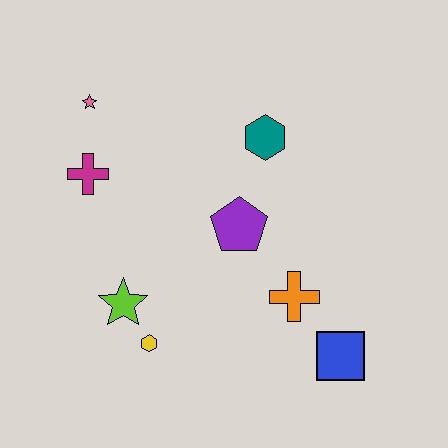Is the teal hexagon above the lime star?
Yes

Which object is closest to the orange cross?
The blue square is closest to the orange cross.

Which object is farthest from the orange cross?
The pink star is farthest from the orange cross.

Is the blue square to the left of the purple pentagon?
No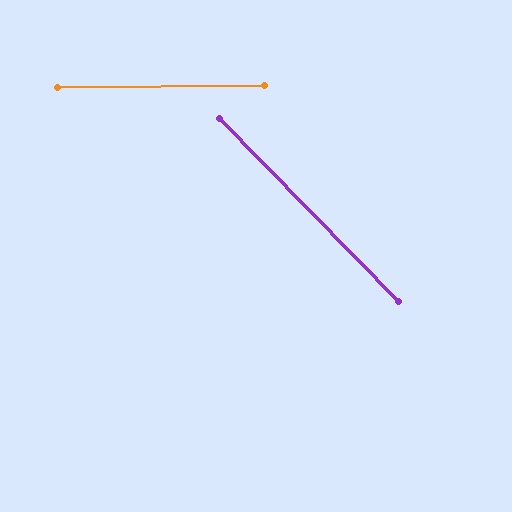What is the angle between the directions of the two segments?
Approximately 46 degrees.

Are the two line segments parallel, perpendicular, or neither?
Neither parallel nor perpendicular — they differ by about 46°.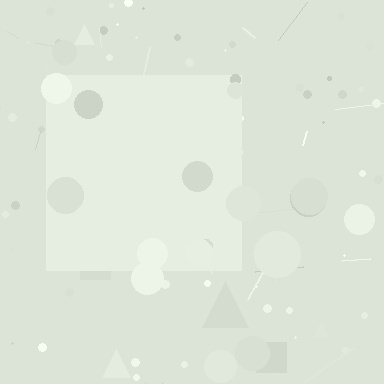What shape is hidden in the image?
A square is hidden in the image.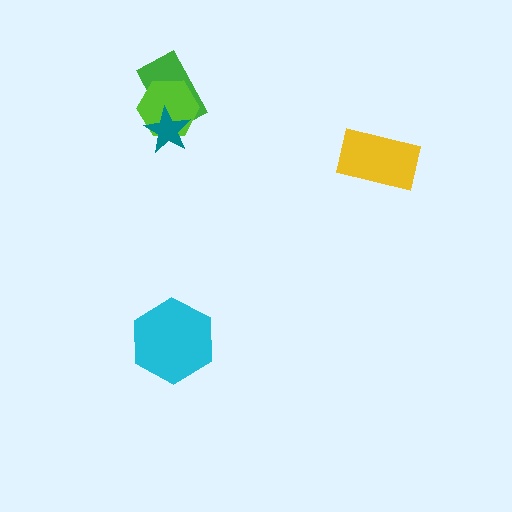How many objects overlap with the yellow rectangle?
0 objects overlap with the yellow rectangle.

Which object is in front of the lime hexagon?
The teal star is in front of the lime hexagon.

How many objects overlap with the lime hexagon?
2 objects overlap with the lime hexagon.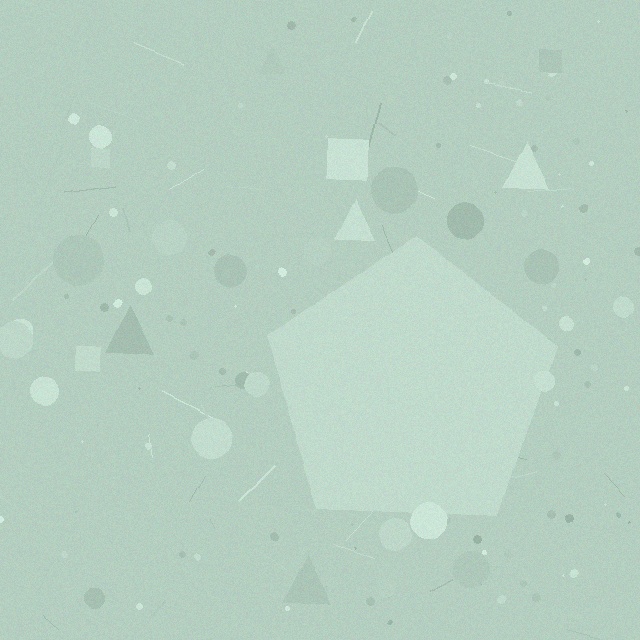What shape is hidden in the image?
A pentagon is hidden in the image.